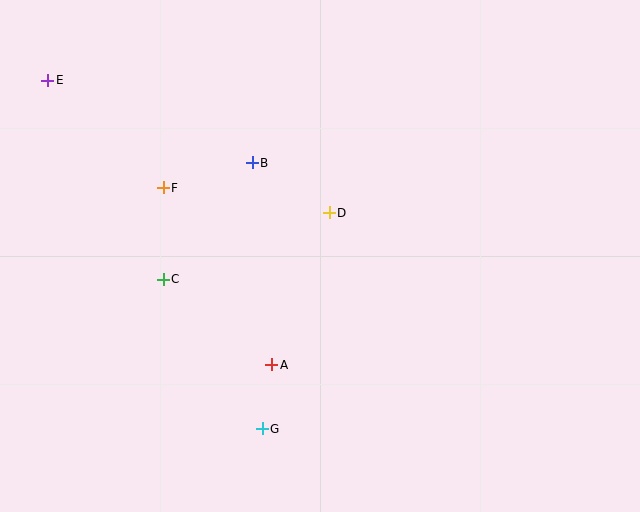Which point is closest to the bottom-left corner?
Point G is closest to the bottom-left corner.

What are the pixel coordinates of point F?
Point F is at (163, 188).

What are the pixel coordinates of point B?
Point B is at (252, 163).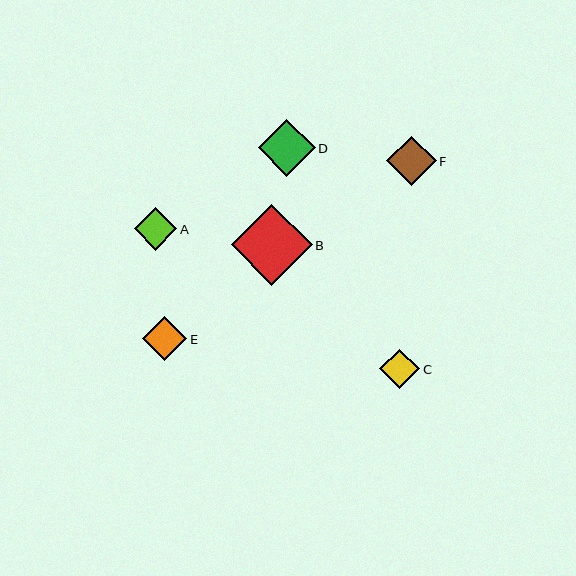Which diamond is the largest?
Diamond B is the largest with a size of approximately 81 pixels.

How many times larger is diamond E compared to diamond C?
Diamond E is approximately 1.1 times the size of diamond C.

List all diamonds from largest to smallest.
From largest to smallest: B, D, F, E, A, C.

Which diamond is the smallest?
Diamond C is the smallest with a size of approximately 40 pixels.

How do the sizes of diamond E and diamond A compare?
Diamond E and diamond A are approximately the same size.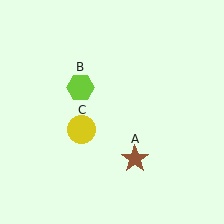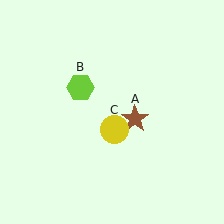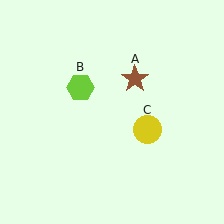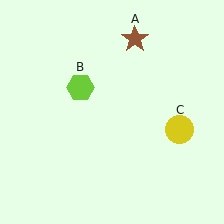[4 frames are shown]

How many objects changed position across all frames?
2 objects changed position: brown star (object A), yellow circle (object C).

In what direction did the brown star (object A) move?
The brown star (object A) moved up.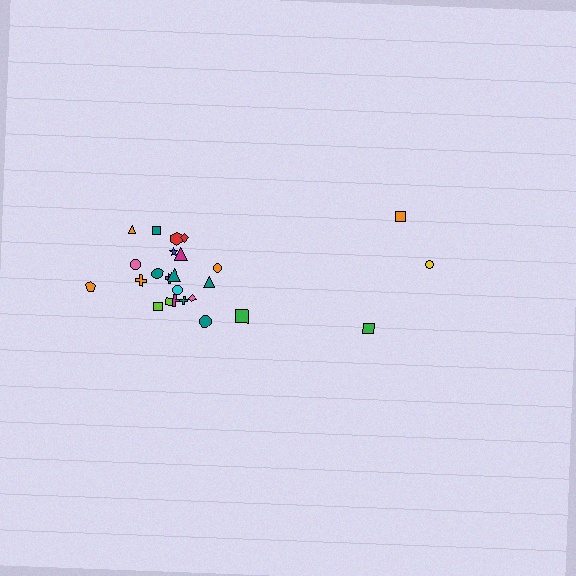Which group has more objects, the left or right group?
The left group.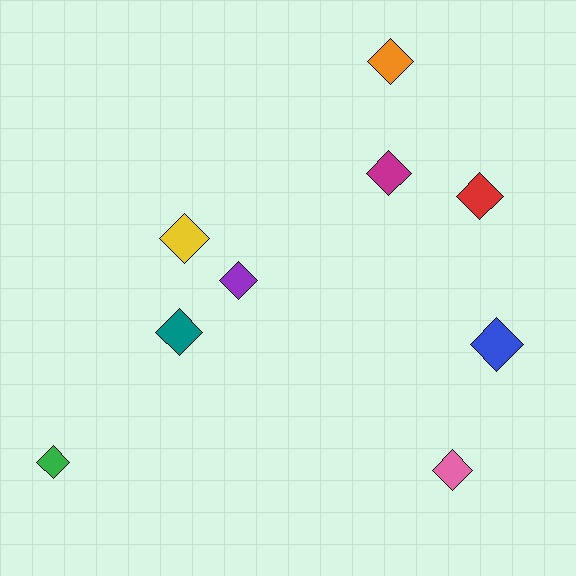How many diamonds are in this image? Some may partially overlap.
There are 9 diamonds.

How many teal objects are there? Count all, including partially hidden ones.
There is 1 teal object.